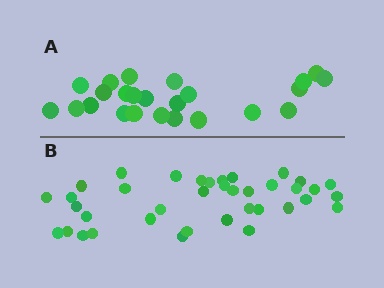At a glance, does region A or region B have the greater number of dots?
Region B (the bottom region) has more dots.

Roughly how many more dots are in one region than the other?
Region B has approximately 15 more dots than region A.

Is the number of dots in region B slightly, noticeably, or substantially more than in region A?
Region B has substantially more. The ratio is roughly 1.6 to 1.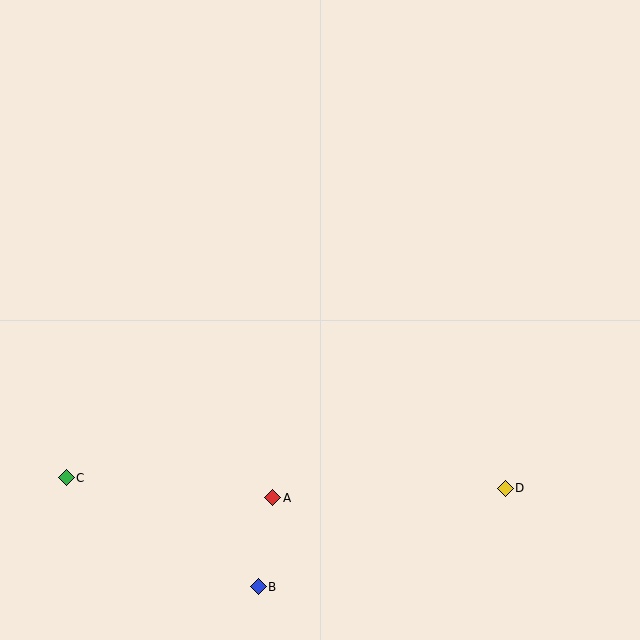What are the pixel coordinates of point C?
Point C is at (66, 478).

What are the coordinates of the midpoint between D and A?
The midpoint between D and A is at (389, 493).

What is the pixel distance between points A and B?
The distance between A and B is 90 pixels.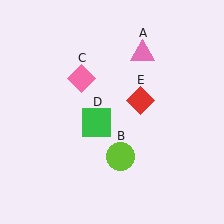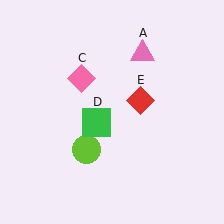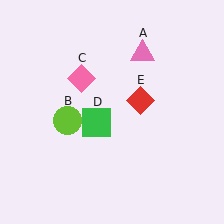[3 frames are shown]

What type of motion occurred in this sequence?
The lime circle (object B) rotated clockwise around the center of the scene.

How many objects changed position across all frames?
1 object changed position: lime circle (object B).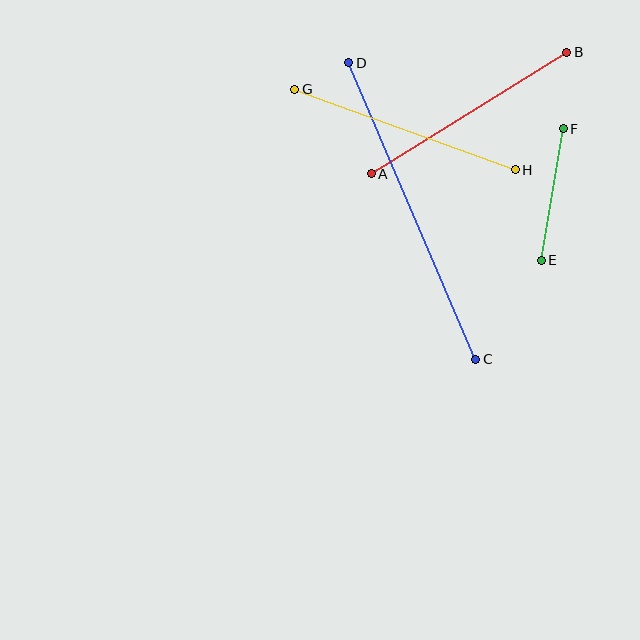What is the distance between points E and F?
The distance is approximately 133 pixels.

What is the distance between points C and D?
The distance is approximately 323 pixels.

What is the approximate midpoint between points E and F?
The midpoint is at approximately (552, 195) pixels.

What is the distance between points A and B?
The distance is approximately 230 pixels.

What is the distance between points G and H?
The distance is approximately 235 pixels.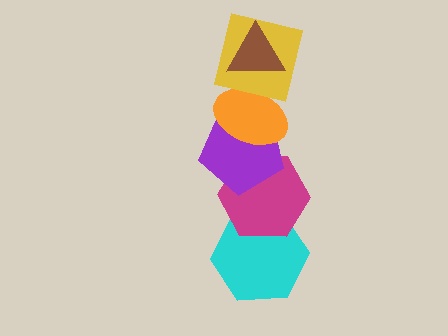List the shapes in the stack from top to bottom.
From top to bottom: the brown triangle, the yellow square, the orange ellipse, the purple pentagon, the magenta hexagon, the cyan hexagon.